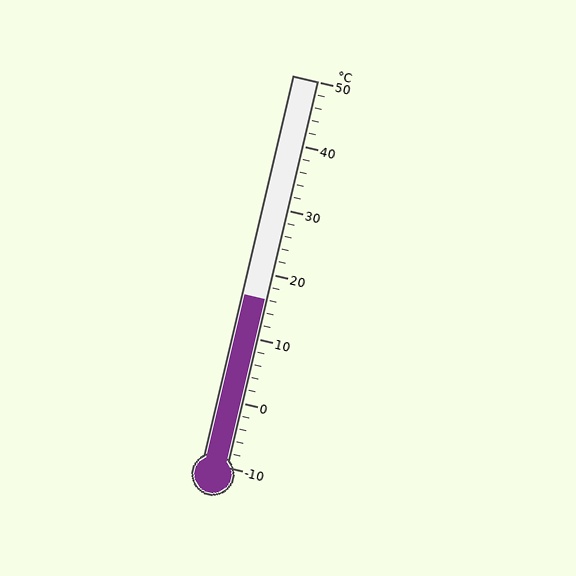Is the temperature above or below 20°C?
The temperature is below 20°C.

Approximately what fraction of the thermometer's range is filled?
The thermometer is filled to approximately 45% of its range.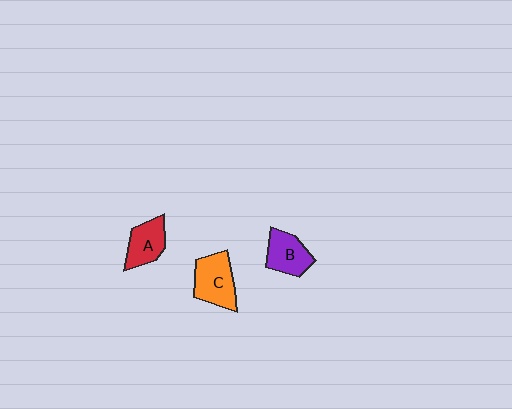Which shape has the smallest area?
Shape A (red).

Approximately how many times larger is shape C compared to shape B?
Approximately 1.2 times.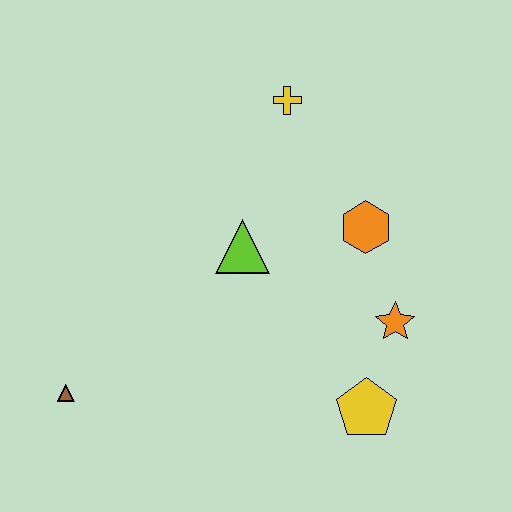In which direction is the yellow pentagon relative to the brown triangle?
The yellow pentagon is to the right of the brown triangle.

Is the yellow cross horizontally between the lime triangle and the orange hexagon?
Yes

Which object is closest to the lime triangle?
The orange hexagon is closest to the lime triangle.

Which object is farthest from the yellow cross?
The brown triangle is farthest from the yellow cross.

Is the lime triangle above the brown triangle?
Yes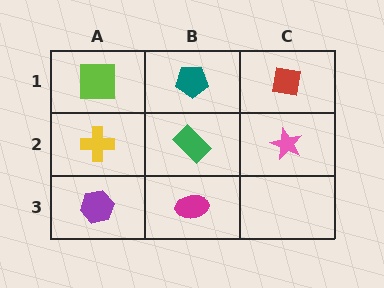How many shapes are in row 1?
3 shapes.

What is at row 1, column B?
A teal pentagon.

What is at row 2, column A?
A yellow cross.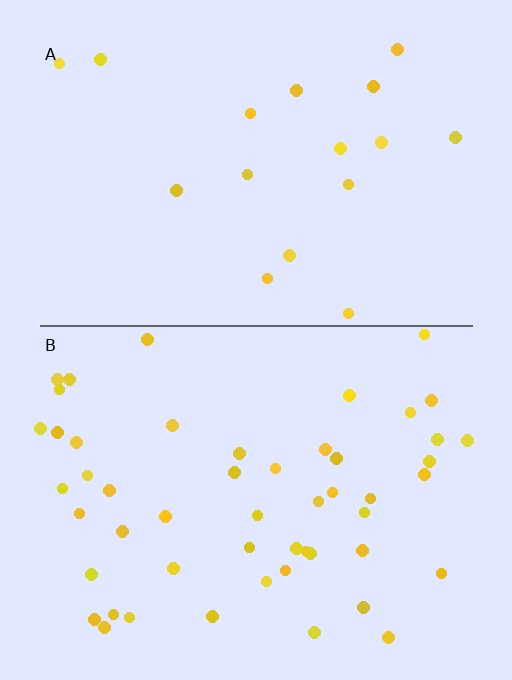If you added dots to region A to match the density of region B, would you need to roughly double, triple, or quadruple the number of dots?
Approximately triple.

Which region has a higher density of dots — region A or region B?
B (the bottom).